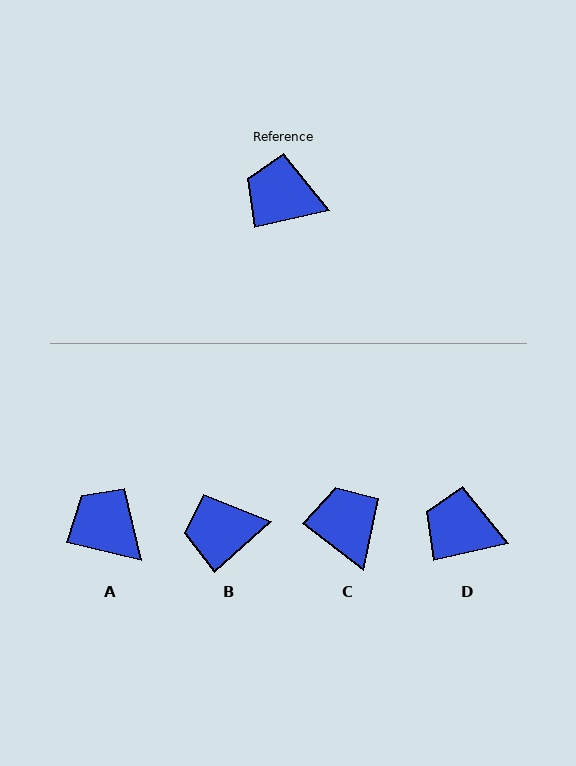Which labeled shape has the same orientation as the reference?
D.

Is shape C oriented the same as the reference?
No, it is off by about 51 degrees.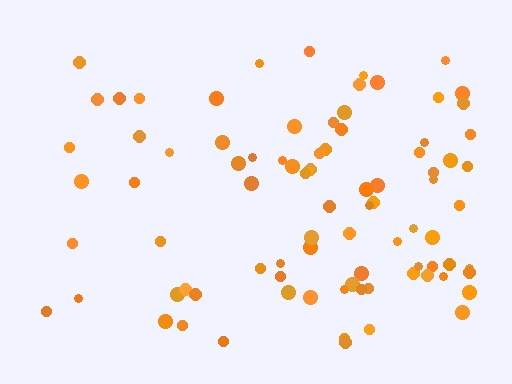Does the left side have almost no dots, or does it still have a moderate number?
Still a moderate number, just noticeably fewer than the right.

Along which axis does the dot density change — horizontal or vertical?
Horizontal.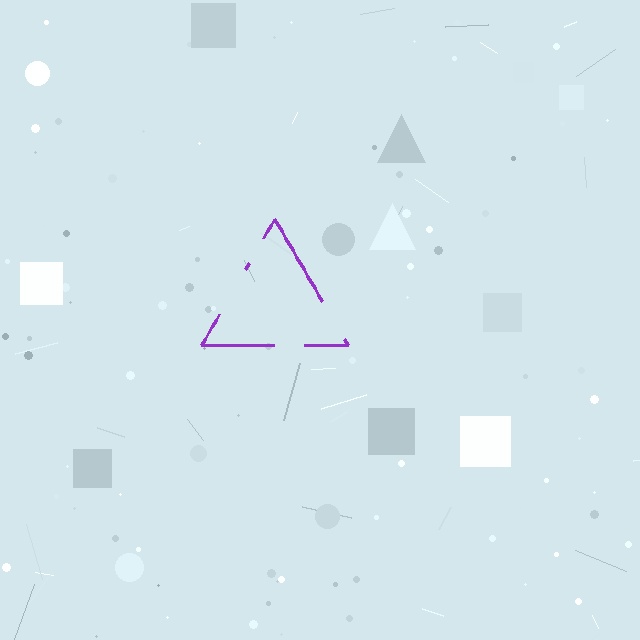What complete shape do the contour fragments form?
The contour fragments form a triangle.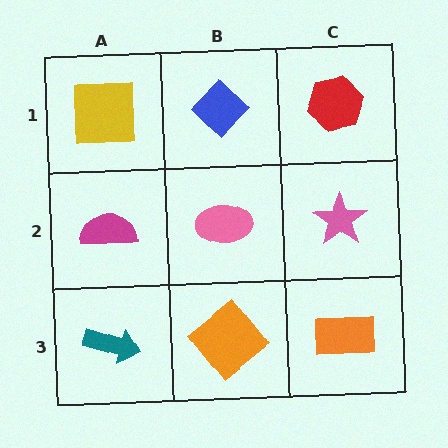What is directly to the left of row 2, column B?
A magenta semicircle.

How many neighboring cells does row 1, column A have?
2.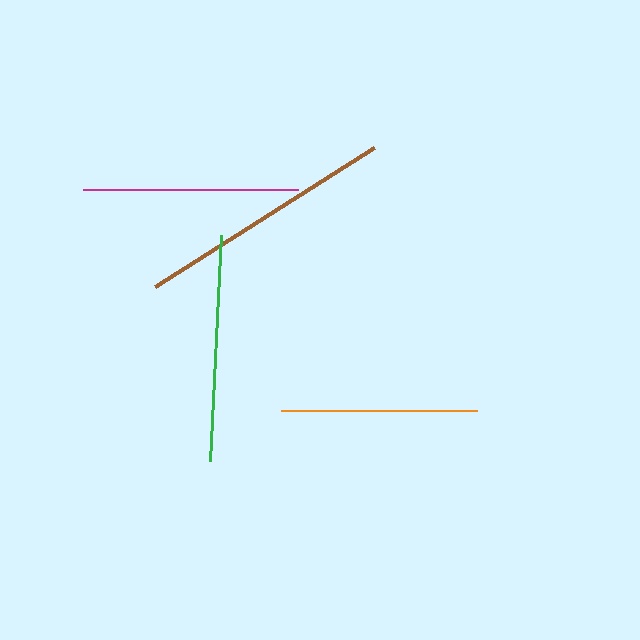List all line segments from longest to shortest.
From longest to shortest: brown, green, magenta, orange.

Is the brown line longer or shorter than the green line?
The brown line is longer than the green line.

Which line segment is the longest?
The brown line is the longest at approximately 260 pixels.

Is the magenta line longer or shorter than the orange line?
The magenta line is longer than the orange line.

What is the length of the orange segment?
The orange segment is approximately 196 pixels long.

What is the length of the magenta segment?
The magenta segment is approximately 215 pixels long.